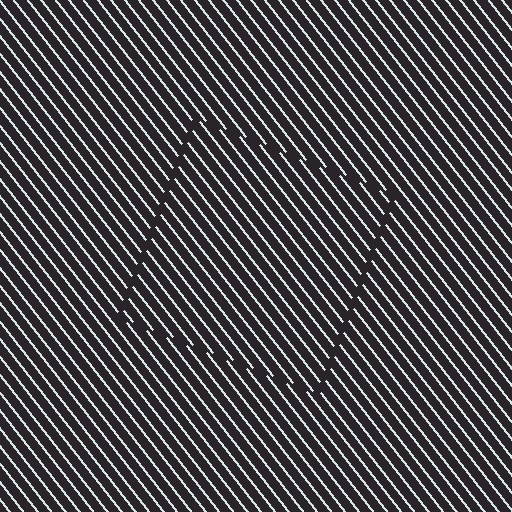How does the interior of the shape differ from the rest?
The interior of the shape contains the same grating, shifted by half a period — the contour is defined by the phase discontinuity where line-ends from the inner and outer gratings abut.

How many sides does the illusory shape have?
4 sides — the line-ends trace a square.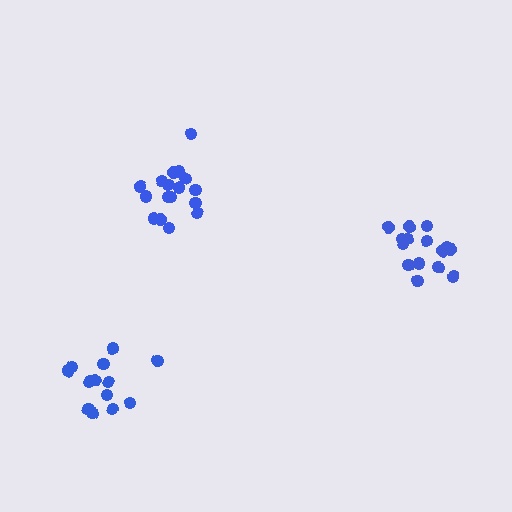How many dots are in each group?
Group 1: 15 dots, Group 2: 17 dots, Group 3: 13 dots (45 total).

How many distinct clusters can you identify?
There are 3 distinct clusters.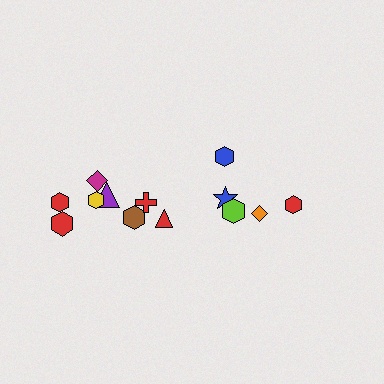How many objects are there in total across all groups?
There are 13 objects.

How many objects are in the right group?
There are 5 objects.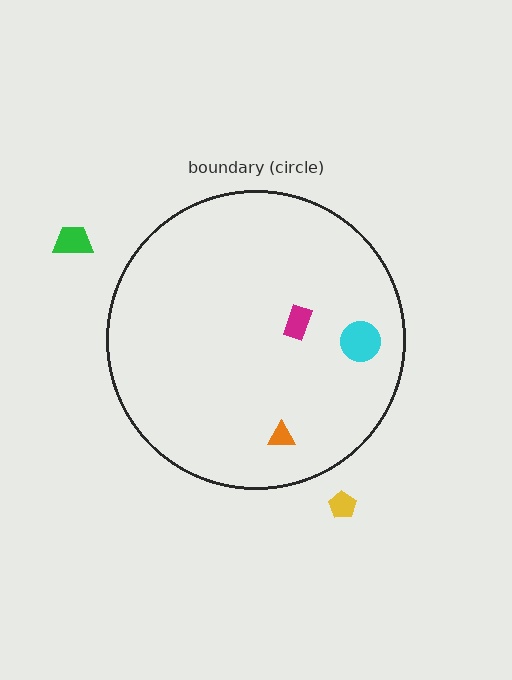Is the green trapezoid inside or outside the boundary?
Outside.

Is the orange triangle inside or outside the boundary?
Inside.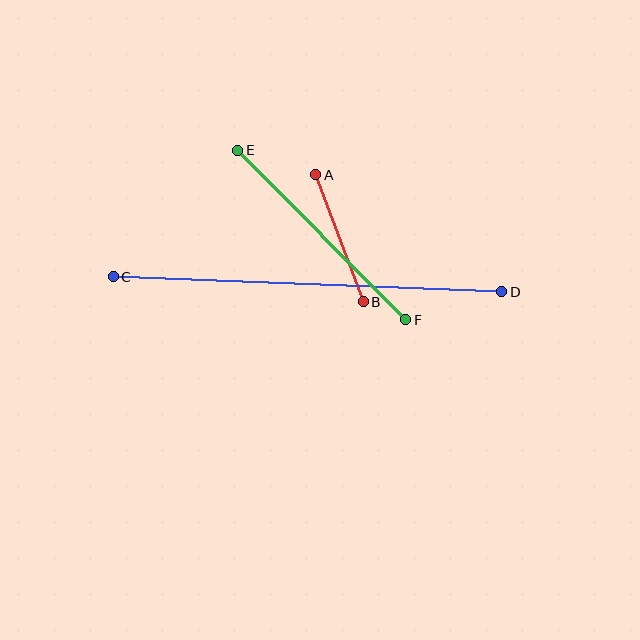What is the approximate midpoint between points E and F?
The midpoint is at approximately (322, 235) pixels.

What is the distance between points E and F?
The distance is approximately 239 pixels.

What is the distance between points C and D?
The distance is approximately 388 pixels.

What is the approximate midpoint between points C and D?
The midpoint is at approximately (308, 284) pixels.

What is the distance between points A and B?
The distance is approximately 135 pixels.